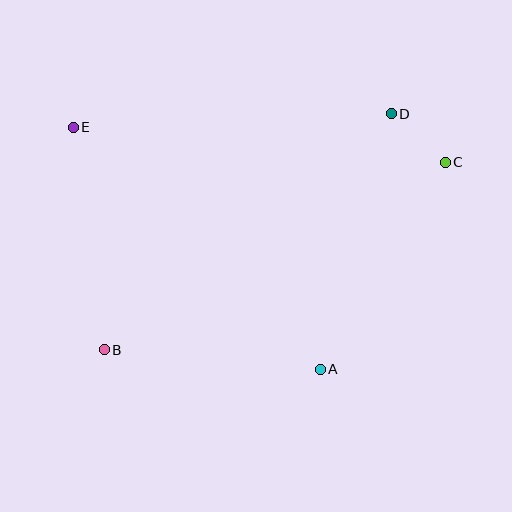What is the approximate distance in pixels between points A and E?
The distance between A and E is approximately 346 pixels.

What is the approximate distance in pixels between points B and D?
The distance between B and D is approximately 372 pixels.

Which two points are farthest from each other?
Points B and C are farthest from each other.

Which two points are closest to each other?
Points C and D are closest to each other.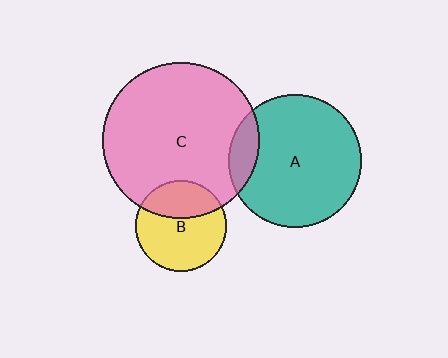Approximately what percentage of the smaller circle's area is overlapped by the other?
Approximately 35%.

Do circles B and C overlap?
Yes.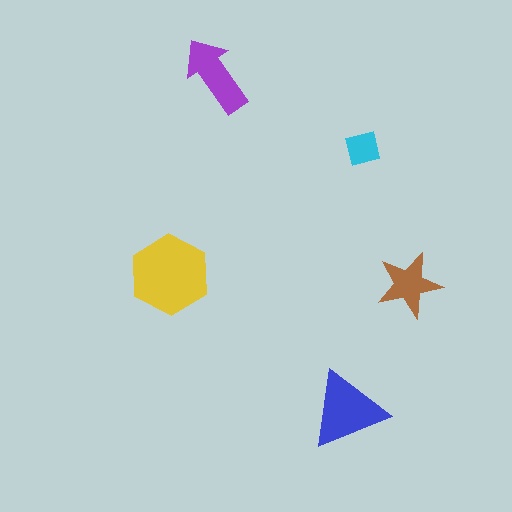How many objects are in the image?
There are 5 objects in the image.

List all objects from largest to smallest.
The yellow hexagon, the blue triangle, the purple arrow, the brown star, the cyan square.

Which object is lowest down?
The blue triangle is bottommost.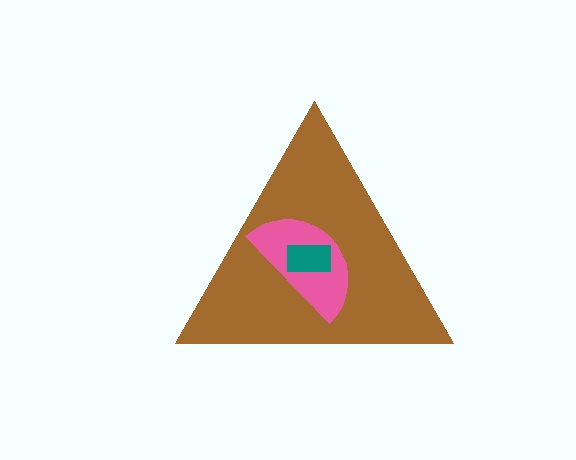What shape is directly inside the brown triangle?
The pink semicircle.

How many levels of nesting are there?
3.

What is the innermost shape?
The teal rectangle.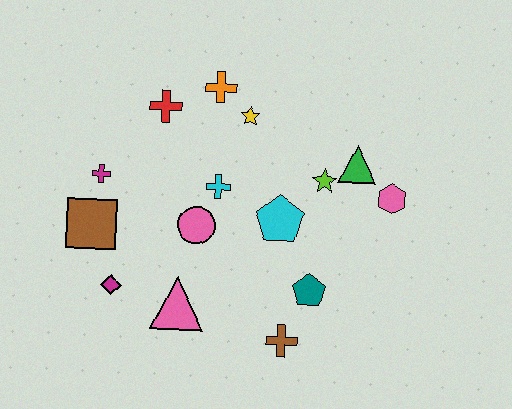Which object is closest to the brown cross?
The teal pentagon is closest to the brown cross.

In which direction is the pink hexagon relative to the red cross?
The pink hexagon is to the right of the red cross.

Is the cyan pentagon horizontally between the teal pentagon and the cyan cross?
Yes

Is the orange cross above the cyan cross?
Yes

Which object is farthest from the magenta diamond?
The pink hexagon is farthest from the magenta diamond.